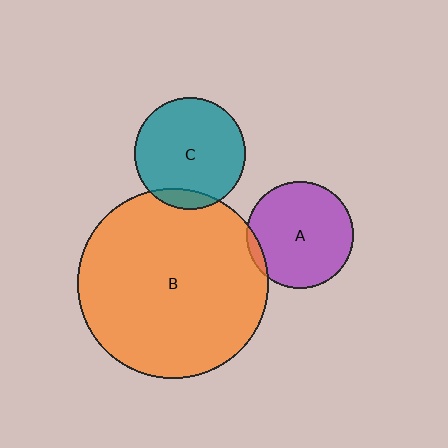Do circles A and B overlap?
Yes.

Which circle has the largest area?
Circle B (orange).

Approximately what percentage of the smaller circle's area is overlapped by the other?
Approximately 5%.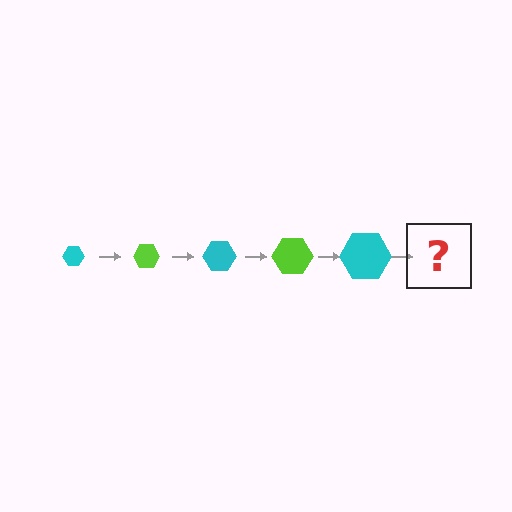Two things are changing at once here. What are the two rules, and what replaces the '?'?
The two rules are that the hexagon grows larger each step and the color cycles through cyan and lime. The '?' should be a lime hexagon, larger than the previous one.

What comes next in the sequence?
The next element should be a lime hexagon, larger than the previous one.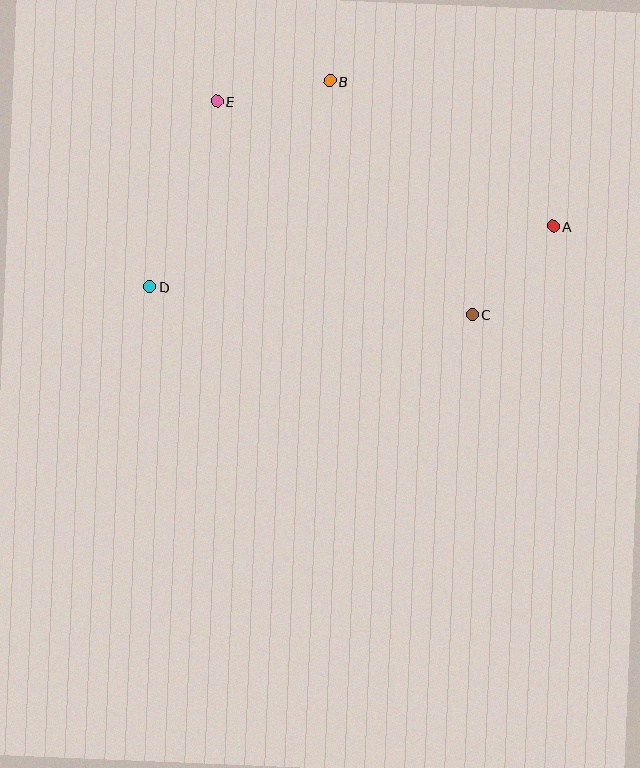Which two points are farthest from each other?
Points A and D are farthest from each other.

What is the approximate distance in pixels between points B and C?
The distance between B and C is approximately 274 pixels.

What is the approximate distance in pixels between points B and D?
The distance between B and D is approximately 273 pixels.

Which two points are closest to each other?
Points B and E are closest to each other.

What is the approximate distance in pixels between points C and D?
The distance between C and D is approximately 324 pixels.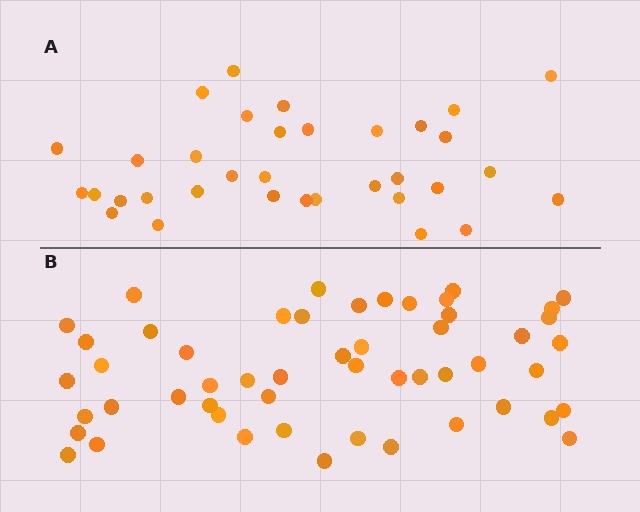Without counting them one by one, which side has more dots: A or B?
Region B (the bottom region) has more dots.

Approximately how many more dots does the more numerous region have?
Region B has approximately 20 more dots than region A.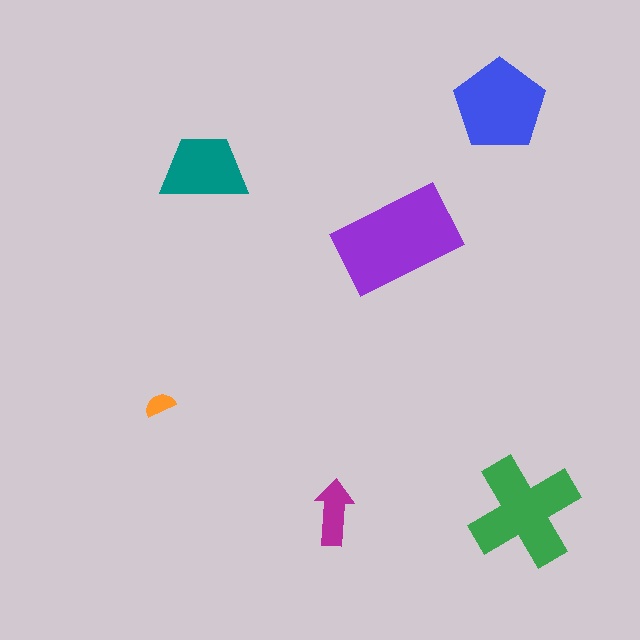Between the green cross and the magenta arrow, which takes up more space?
The green cross.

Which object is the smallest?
The orange semicircle.